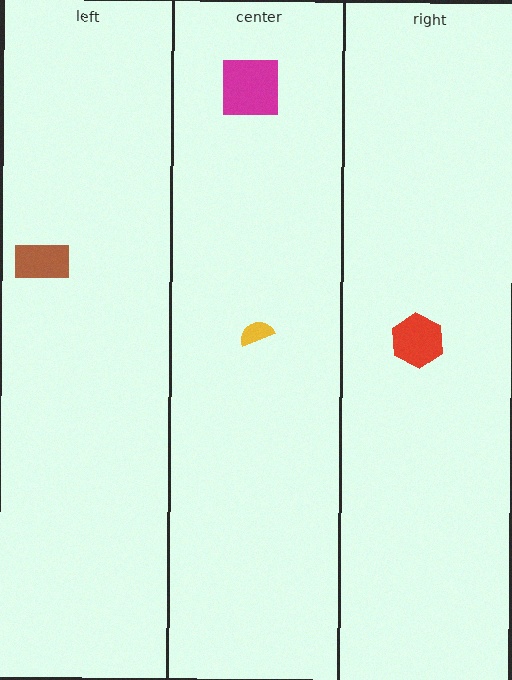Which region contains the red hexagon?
The right region.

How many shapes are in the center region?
2.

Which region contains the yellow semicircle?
The center region.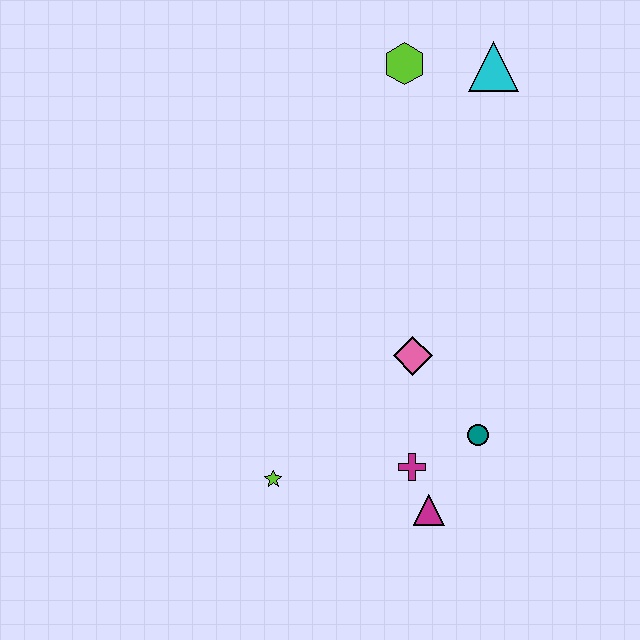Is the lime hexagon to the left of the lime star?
No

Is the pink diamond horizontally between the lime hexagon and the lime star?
No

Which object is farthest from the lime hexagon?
The magenta triangle is farthest from the lime hexagon.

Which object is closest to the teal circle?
The magenta cross is closest to the teal circle.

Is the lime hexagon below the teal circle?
No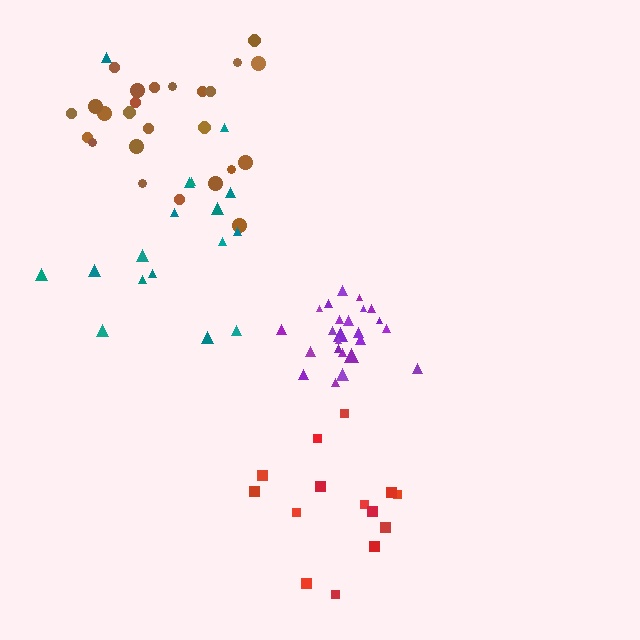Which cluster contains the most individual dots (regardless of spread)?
Brown (25).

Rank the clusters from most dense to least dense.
purple, brown, teal, red.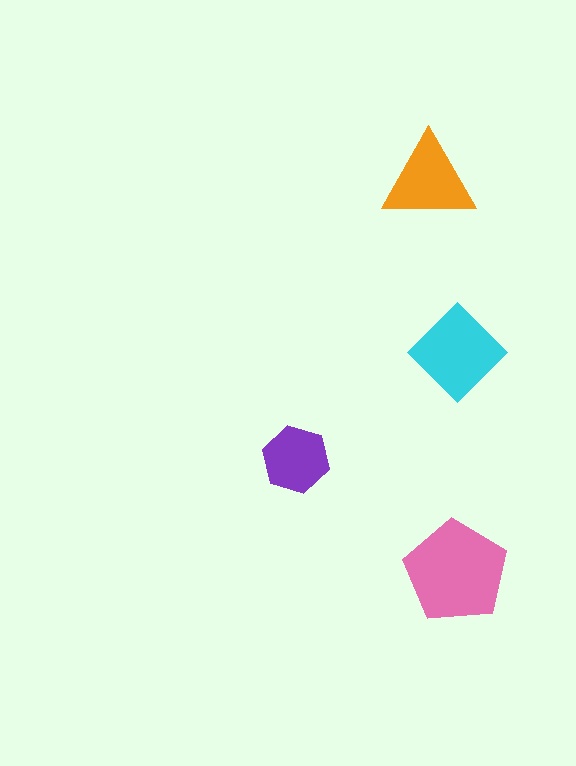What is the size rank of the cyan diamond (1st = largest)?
2nd.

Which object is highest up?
The orange triangle is topmost.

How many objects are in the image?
There are 4 objects in the image.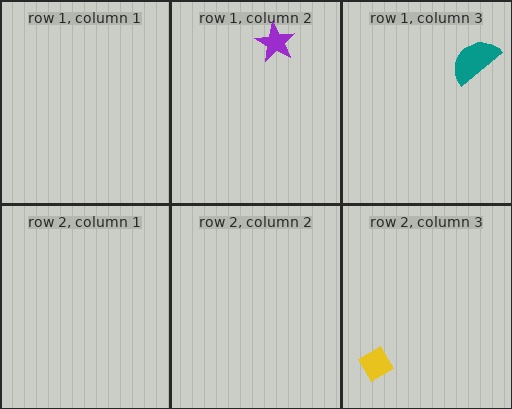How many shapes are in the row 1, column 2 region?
1.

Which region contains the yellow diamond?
The row 2, column 3 region.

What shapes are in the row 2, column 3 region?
The yellow diamond.